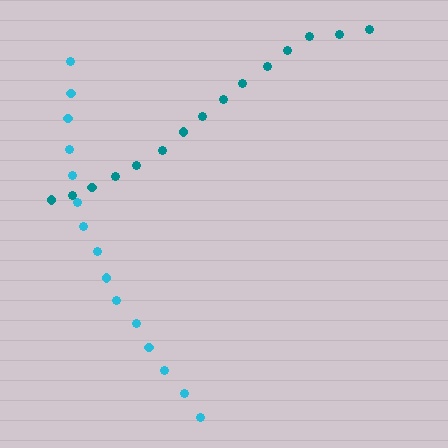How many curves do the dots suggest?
There are 2 distinct paths.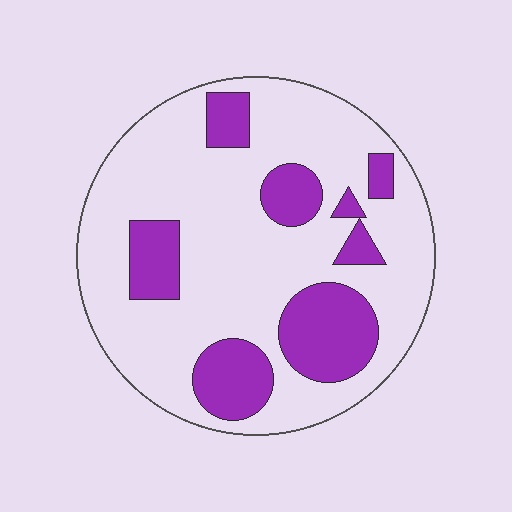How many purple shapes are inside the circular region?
8.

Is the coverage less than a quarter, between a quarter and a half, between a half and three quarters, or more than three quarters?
Between a quarter and a half.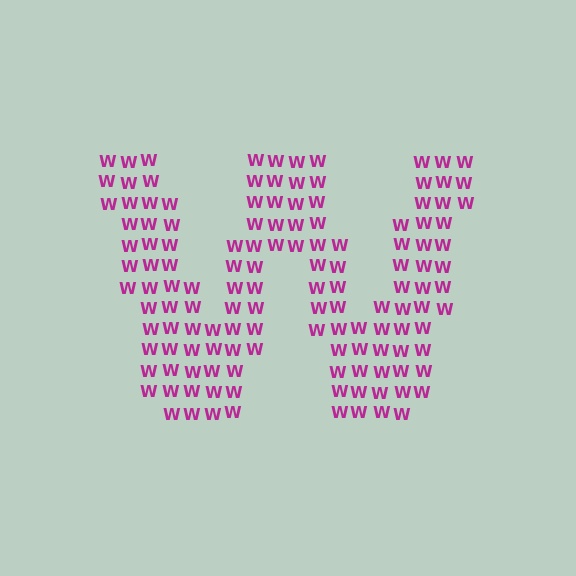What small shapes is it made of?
It is made of small letter W's.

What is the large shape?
The large shape is the letter W.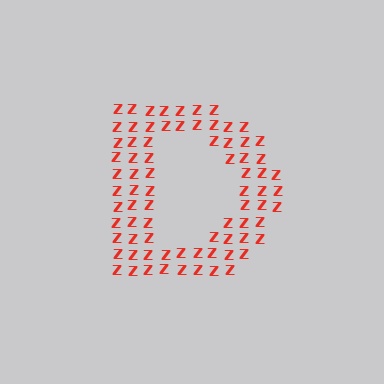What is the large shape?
The large shape is the letter D.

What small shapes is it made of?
It is made of small letter Z's.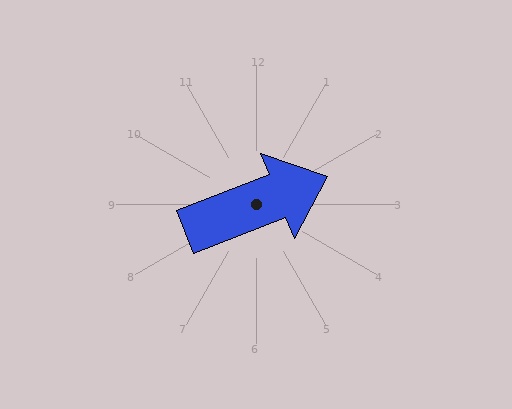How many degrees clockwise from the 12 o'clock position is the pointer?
Approximately 69 degrees.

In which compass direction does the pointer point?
East.